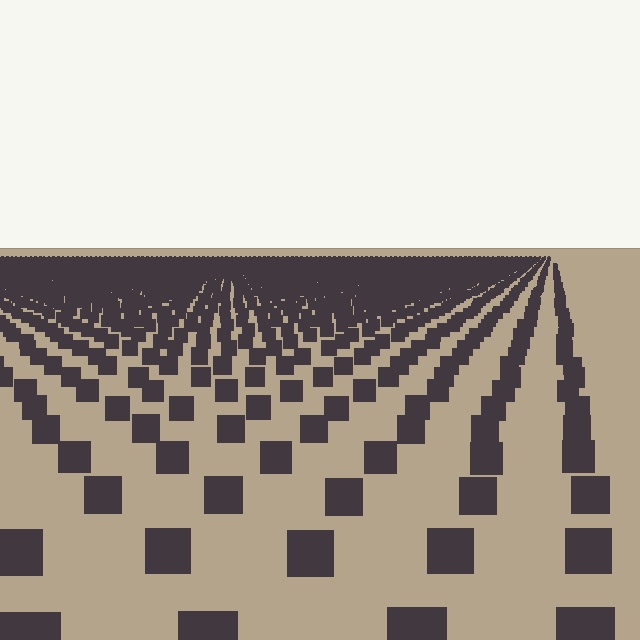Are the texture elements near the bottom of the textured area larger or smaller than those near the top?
Larger. Near the bottom, elements are closer to the viewer and appear at a bigger on-screen size.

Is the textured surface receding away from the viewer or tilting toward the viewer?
The surface is receding away from the viewer. Texture elements get smaller and denser toward the top.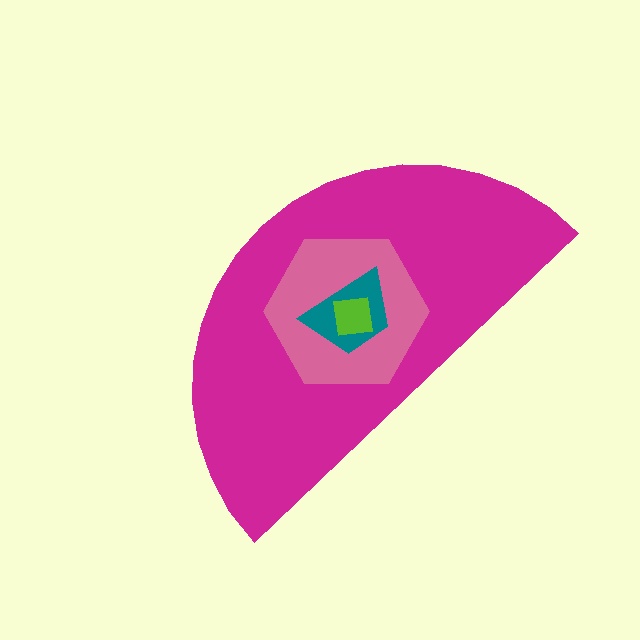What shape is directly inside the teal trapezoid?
The lime square.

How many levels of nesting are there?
4.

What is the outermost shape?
The magenta semicircle.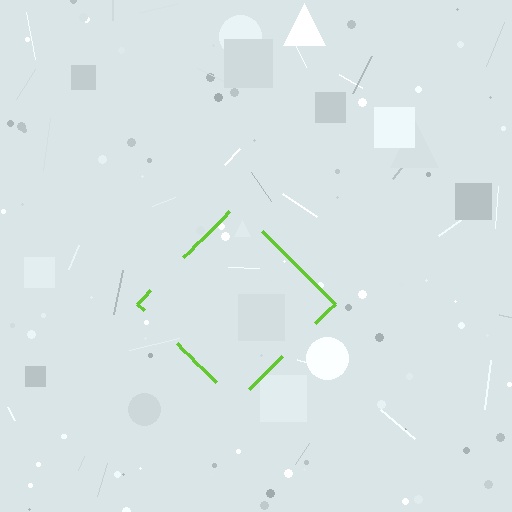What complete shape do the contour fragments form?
The contour fragments form a diamond.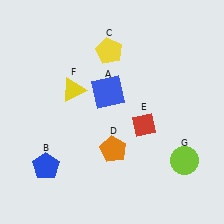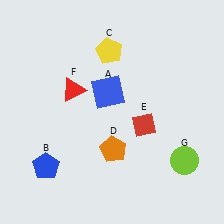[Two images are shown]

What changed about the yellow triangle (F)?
In Image 1, F is yellow. In Image 2, it changed to red.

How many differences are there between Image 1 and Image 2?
There is 1 difference between the two images.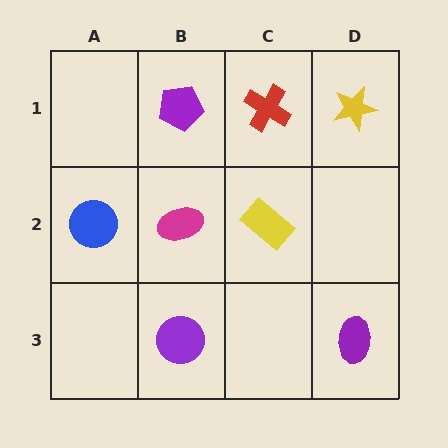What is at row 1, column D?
A yellow star.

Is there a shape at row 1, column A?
No, that cell is empty.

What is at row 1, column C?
A red cross.